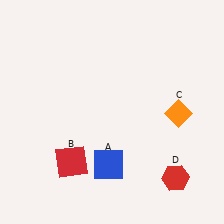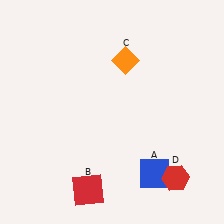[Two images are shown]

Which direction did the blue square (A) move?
The blue square (A) moved right.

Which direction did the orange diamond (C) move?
The orange diamond (C) moved left.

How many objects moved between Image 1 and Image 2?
3 objects moved between the two images.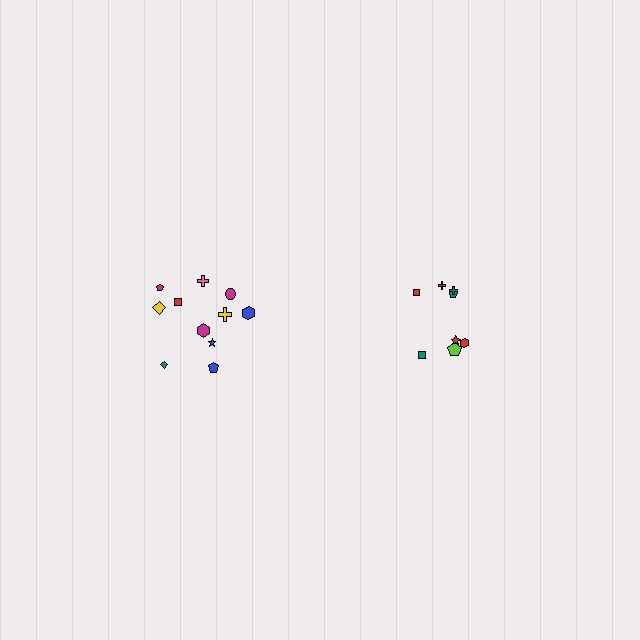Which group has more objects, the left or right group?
The left group.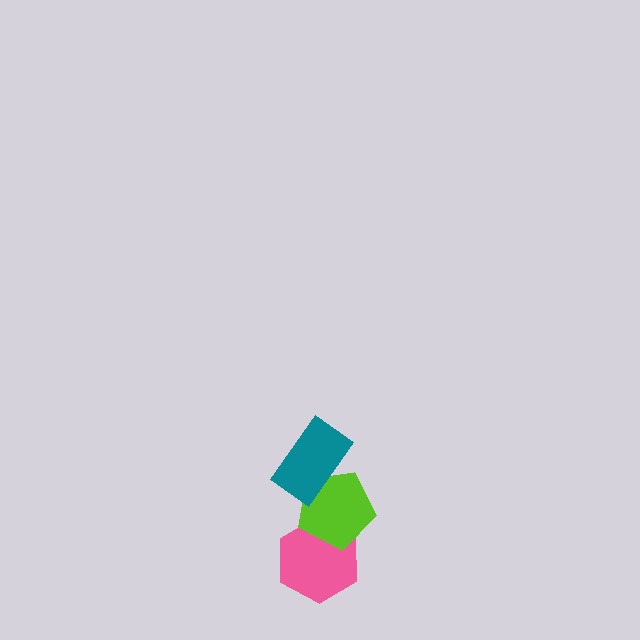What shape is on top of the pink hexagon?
The lime pentagon is on top of the pink hexagon.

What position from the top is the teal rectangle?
The teal rectangle is 1st from the top.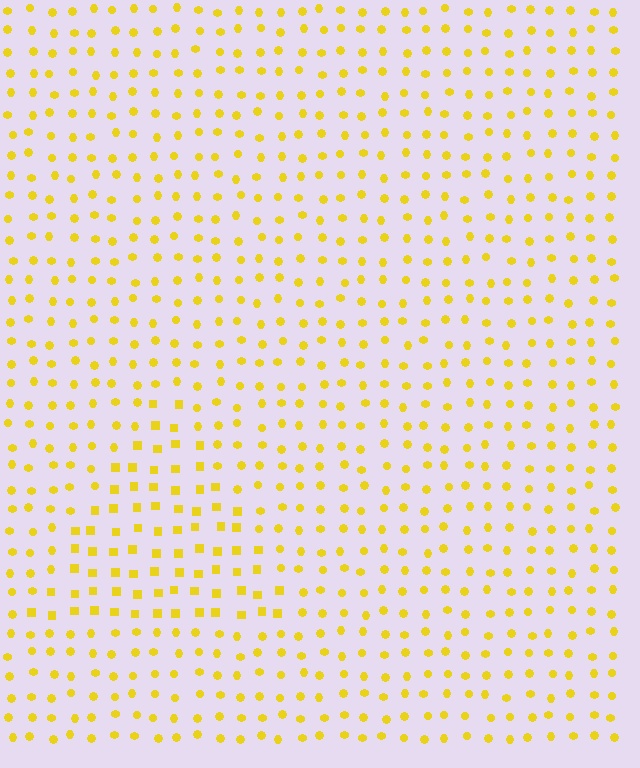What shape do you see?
I see a triangle.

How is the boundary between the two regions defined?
The boundary is defined by a change in element shape: squares inside vs. circles outside. All elements share the same color and spacing.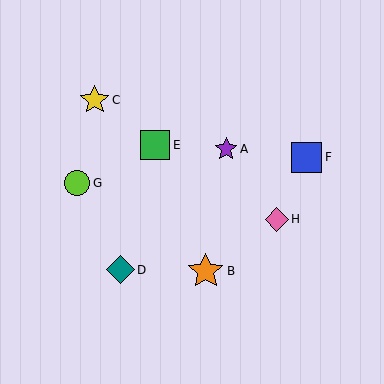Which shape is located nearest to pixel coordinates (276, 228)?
The pink diamond (labeled H) at (277, 219) is nearest to that location.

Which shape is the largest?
The orange star (labeled B) is the largest.